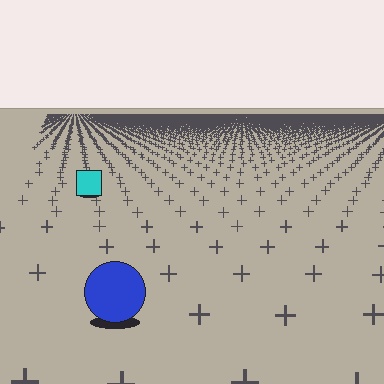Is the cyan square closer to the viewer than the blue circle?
No. The blue circle is closer — you can tell from the texture gradient: the ground texture is coarser near it.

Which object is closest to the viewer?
The blue circle is closest. The texture marks near it are larger and more spread out.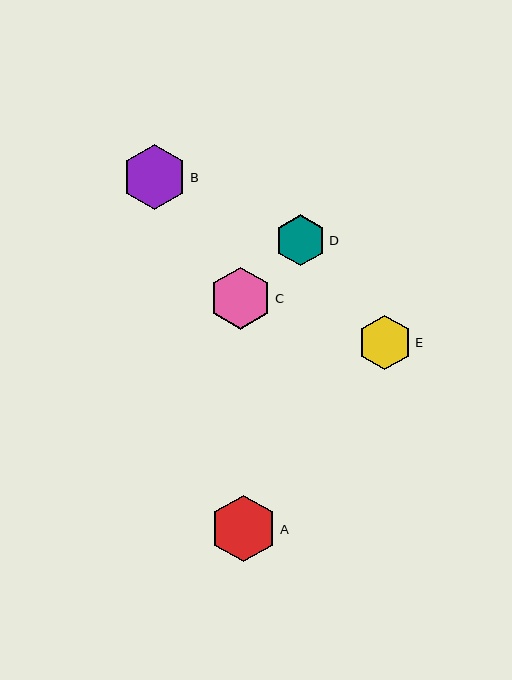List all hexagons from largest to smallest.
From largest to smallest: A, B, C, E, D.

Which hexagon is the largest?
Hexagon A is the largest with a size of approximately 67 pixels.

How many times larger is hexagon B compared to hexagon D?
Hexagon B is approximately 1.3 times the size of hexagon D.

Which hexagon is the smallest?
Hexagon D is the smallest with a size of approximately 51 pixels.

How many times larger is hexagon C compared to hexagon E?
Hexagon C is approximately 1.1 times the size of hexagon E.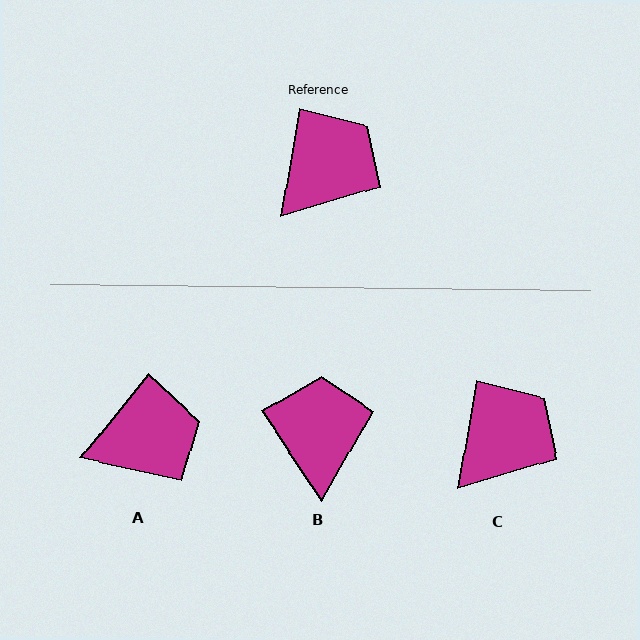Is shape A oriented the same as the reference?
No, it is off by about 29 degrees.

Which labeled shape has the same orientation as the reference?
C.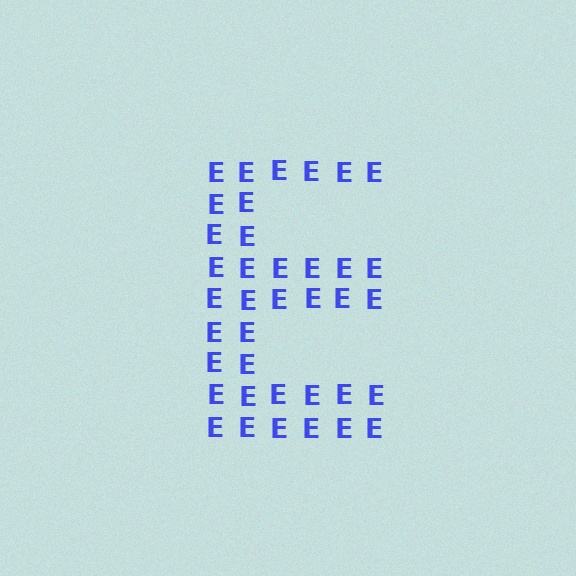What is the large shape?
The large shape is the letter E.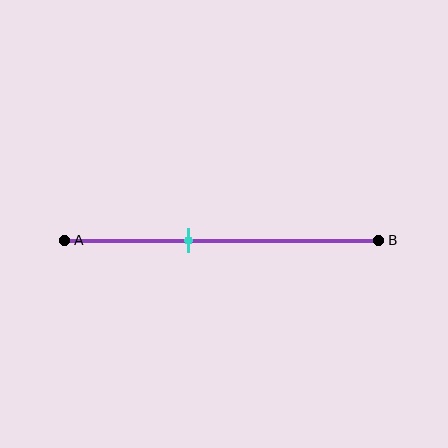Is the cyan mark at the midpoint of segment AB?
No, the mark is at about 40% from A, not at the 50% midpoint.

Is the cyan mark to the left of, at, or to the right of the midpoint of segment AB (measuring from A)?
The cyan mark is to the left of the midpoint of segment AB.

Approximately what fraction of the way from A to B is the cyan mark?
The cyan mark is approximately 40% of the way from A to B.